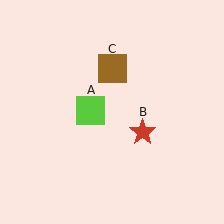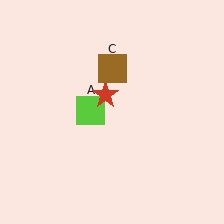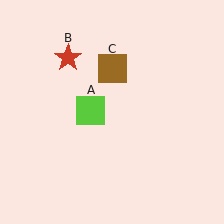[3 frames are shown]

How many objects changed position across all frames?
1 object changed position: red star (object B).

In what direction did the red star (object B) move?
The red star (object B) moved up and to the left.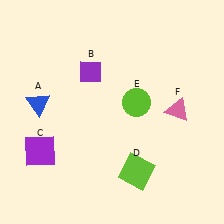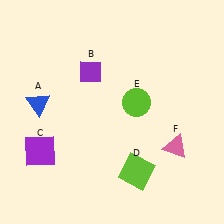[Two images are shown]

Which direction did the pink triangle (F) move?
The pink triangle (F) moved down.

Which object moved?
The pink triangle (F) moved down.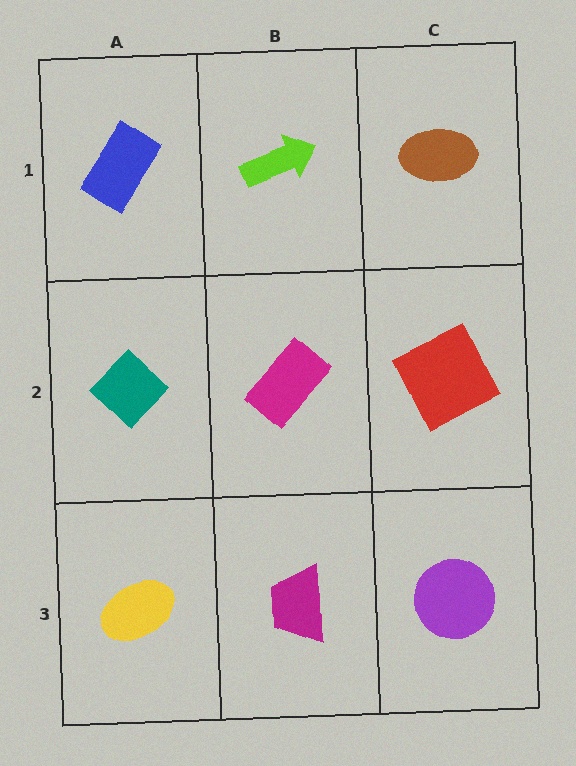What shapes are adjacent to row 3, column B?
A magenta rectangle (row 2, column B), a yellow ellipse (row 3, column A), a purple circle (row 3, column C).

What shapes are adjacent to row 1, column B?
A magenta rectangle (row 2, column B), a blue rectangle (row 1, column A), a brown ellipse (row 1, column C).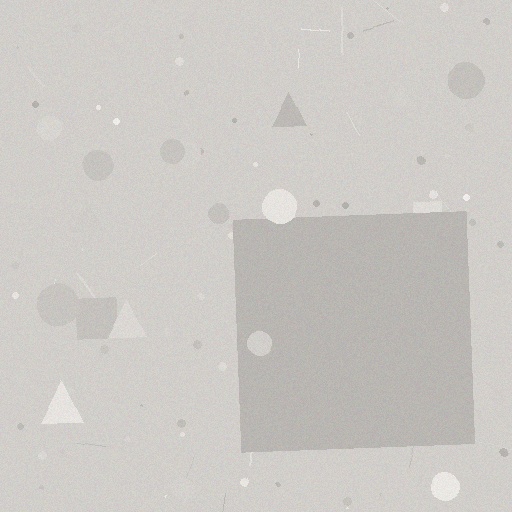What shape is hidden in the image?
A square is hidden in the image.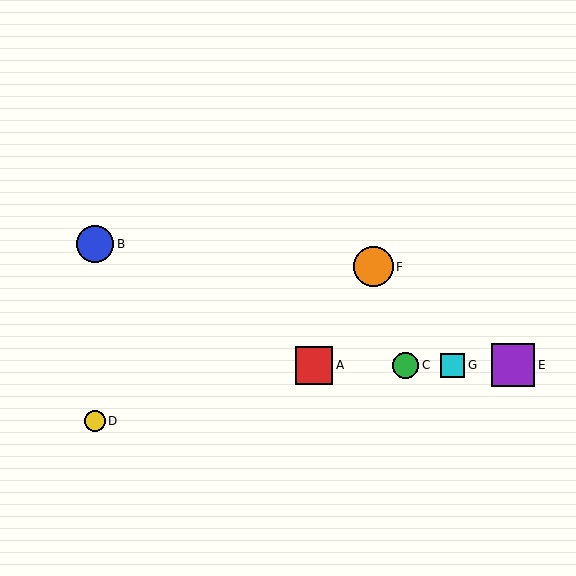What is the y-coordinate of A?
Object A is at y≈365.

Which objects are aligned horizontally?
Objects A, C, E, G are aligned horizontally.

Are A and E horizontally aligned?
Yes, both are at y≈365.